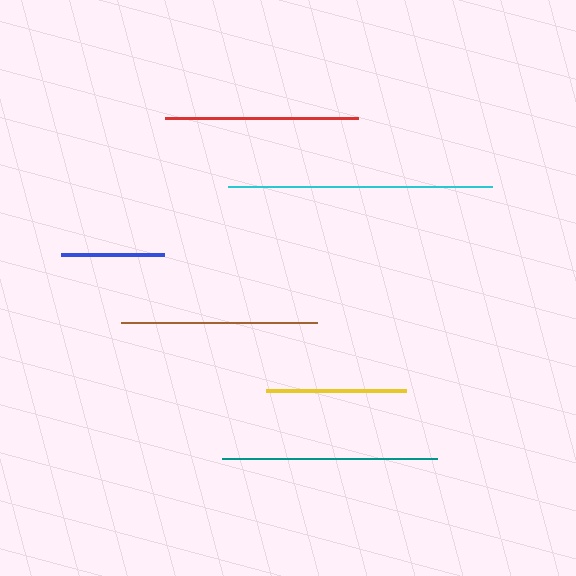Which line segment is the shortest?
The blue line is the shortest at approximately 103 pixels.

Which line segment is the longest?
The cyan line is the longest at approximately 264 pixels.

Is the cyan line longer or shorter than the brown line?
The cyan line is longer than the brown line.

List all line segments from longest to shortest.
From longest to shortest: cyan, teal, brown, red, yellow, blue.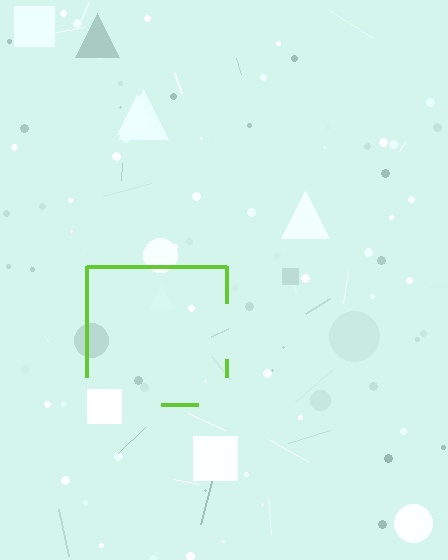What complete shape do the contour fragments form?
The contour fragments form a square.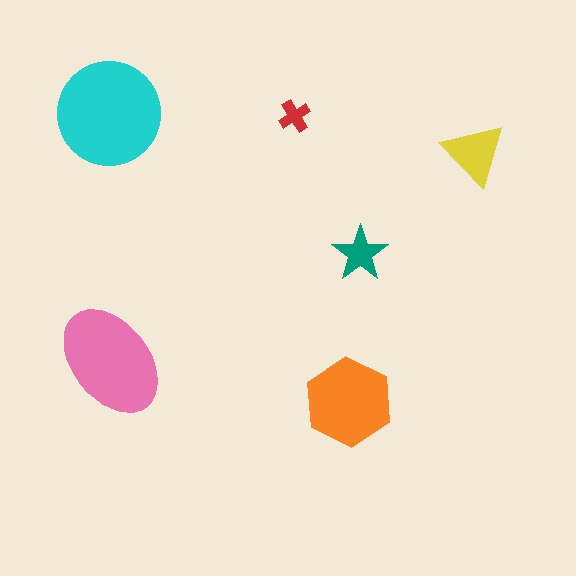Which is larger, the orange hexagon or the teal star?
The orange hexagon.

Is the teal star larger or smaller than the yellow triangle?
Smaller.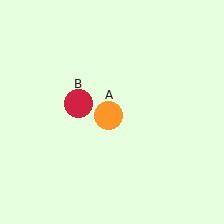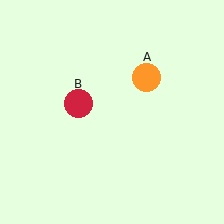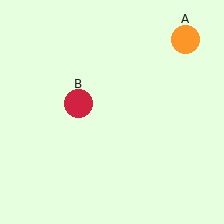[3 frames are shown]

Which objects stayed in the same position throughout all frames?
Red circle (object B) remained stationary.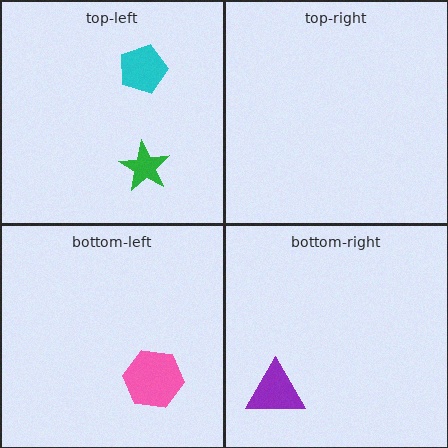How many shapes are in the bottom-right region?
1.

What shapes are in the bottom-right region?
The purple triangle.